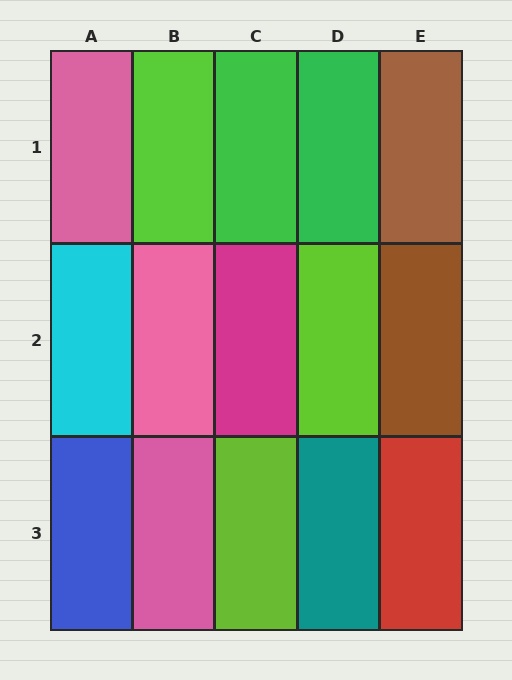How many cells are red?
1 cell is red.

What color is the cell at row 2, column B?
Pink.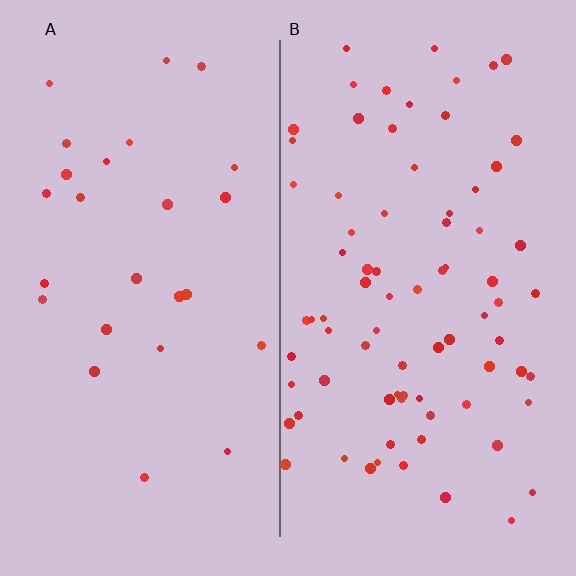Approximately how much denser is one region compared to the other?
Approximately 3.0× — region B over region A.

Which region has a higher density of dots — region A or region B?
B (the right).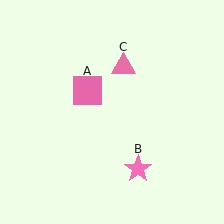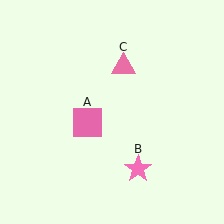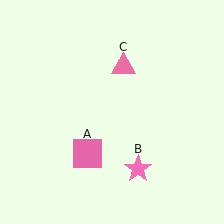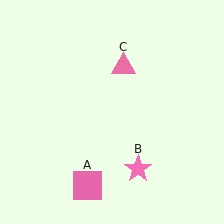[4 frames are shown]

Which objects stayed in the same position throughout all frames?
Pink star (object B) and pink triangle (object C) remained stationary.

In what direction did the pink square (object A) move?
The pink square (object A) moved down.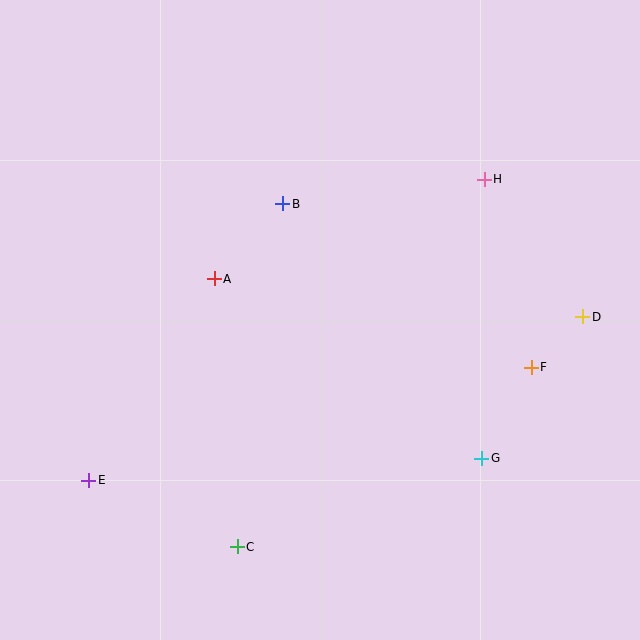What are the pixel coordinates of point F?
Point F is at (531, 367).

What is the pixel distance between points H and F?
The distance between H and F is 194 pixels.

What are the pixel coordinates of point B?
Point B is at (283, 204).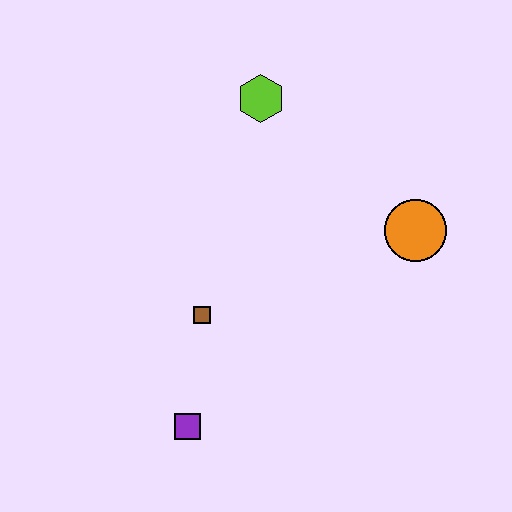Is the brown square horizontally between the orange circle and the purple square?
Yes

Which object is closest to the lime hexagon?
The orange circle is closest to the lime hexagon.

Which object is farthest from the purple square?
The lime hexagon is farthest from the purple square.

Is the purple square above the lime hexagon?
No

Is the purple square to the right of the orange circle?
No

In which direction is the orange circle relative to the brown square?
The orange circle is to the right of the brown square.